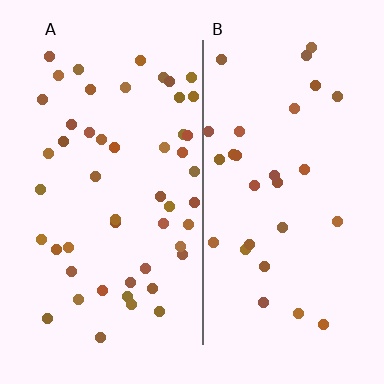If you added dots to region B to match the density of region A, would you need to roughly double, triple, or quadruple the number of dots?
Approximately double.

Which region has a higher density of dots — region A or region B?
A (the left).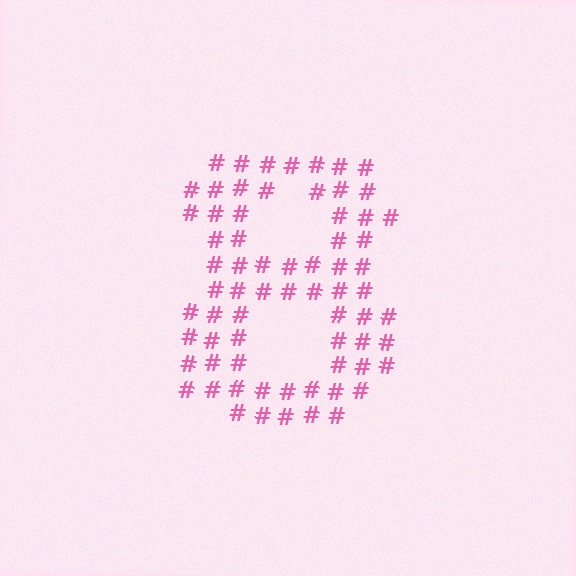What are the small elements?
The small elements are hash symbols.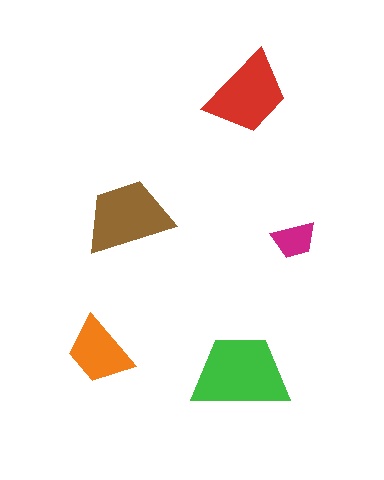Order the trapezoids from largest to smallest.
the green one, the brown one, the red one, the orange one, the magenta one.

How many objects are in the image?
There are 5 objects in the image.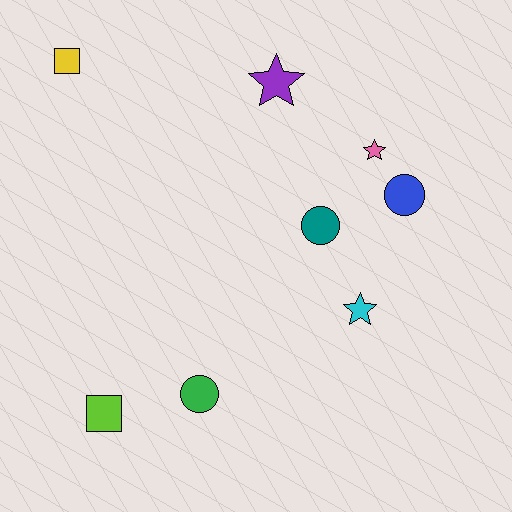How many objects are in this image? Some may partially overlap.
There are 8 objects.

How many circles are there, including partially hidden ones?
There are 3 circles.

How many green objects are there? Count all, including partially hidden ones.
There is 1 green object.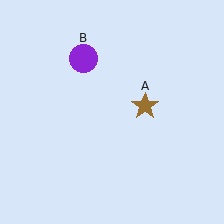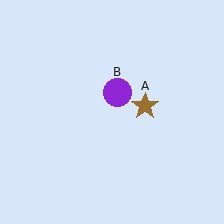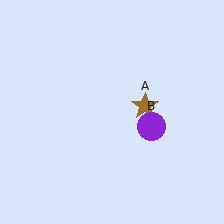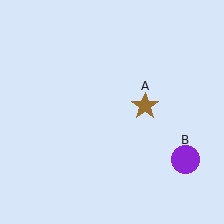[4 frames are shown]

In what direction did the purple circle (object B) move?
The purple circle (object B) moved down and to the right.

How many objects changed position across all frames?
1 object changed position: purple circle (object B).